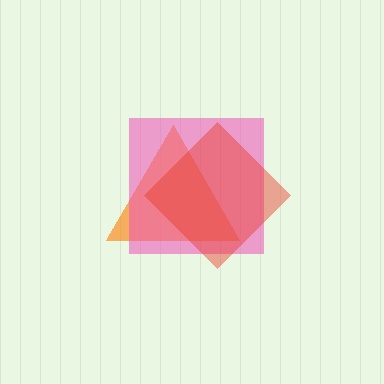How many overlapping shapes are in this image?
There are 3 overlapping shapes in the image.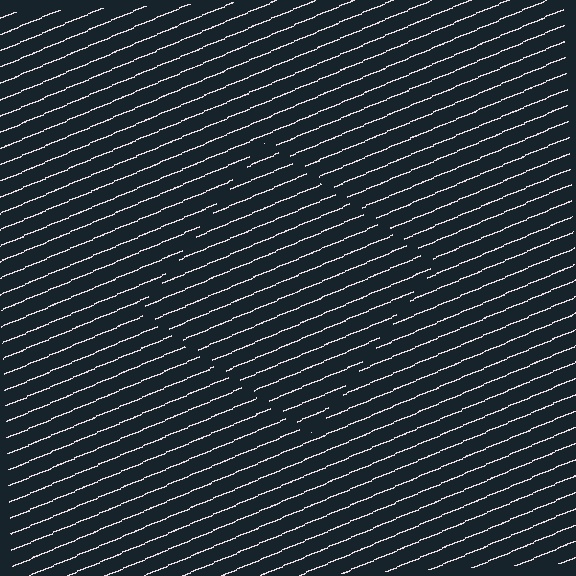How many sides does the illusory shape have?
4 sides — the line-ends trace a square.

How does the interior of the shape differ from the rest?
The interior of the shape contains the same grating, shifted by half a period — the contour is defined by the phase discontinuity where line-ends from the inner and outer gratings abut.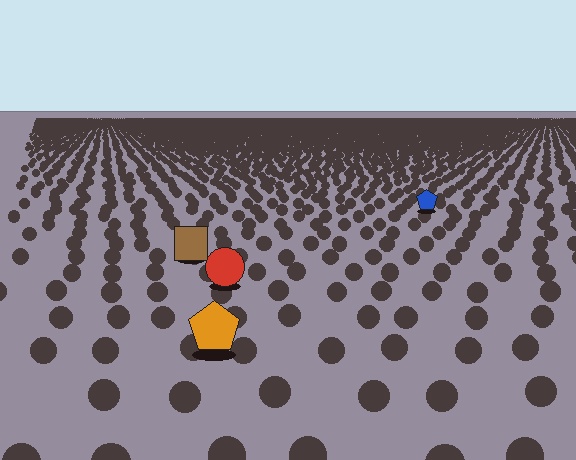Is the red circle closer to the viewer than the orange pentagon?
No. The orange pentagon is closer — you can tell from the texture gradient: the ground texture is coarser near it.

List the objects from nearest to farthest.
From nearest to farthest: the orange pentagon, the red circle, the brown square, the blue pentagon.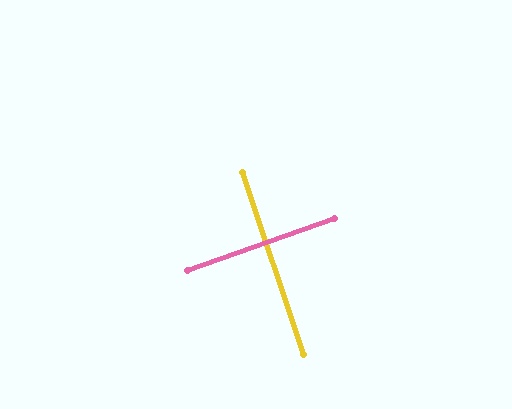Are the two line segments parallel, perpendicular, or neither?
Perpendicular — they meet at approximately 90°.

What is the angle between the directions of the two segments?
Approximately 90 degrees.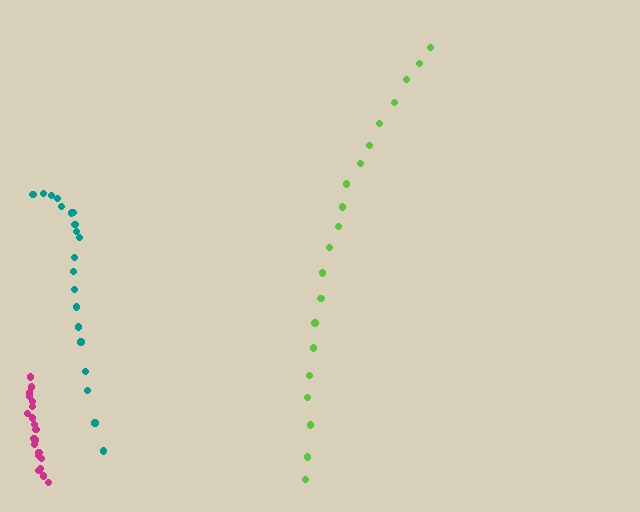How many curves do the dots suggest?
There are 3 distinct paths.